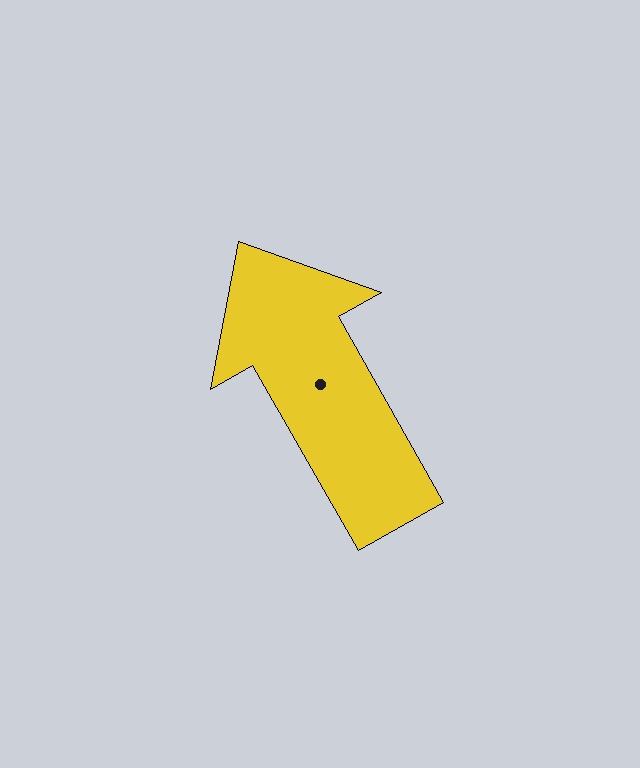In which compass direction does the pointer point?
Northwest.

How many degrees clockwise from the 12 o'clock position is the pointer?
Approximately 330 degrees.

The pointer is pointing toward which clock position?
Roughly 11 o'clock.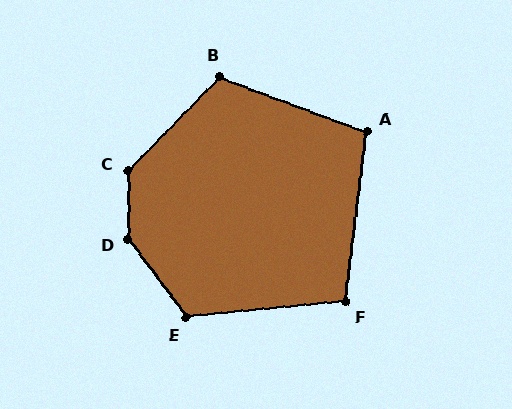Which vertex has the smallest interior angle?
F, at approximately 102 degrees.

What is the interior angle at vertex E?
Approximately 121 degrees (obtuse).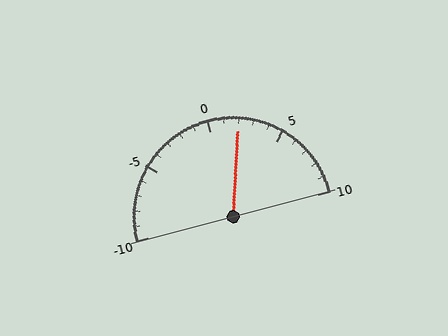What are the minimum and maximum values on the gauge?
The gauge ranges from -10 to 10.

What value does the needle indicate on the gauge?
The needle indicates approximately 2.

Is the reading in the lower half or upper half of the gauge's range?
The reading is in the upper half of the range (-10 to 10).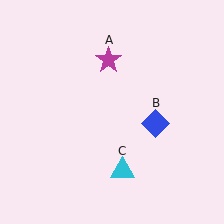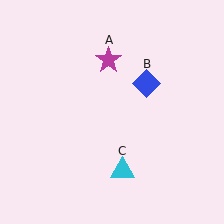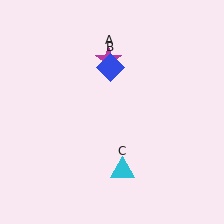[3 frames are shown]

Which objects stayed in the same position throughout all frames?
Magenta star (object A) and cyan triangle (object C) remained stationary.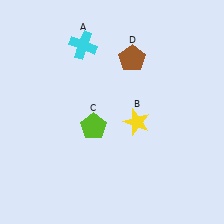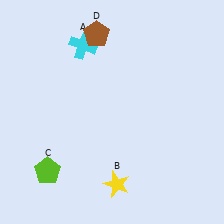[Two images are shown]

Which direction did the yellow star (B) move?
The yellow star (B) moved down.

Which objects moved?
The objects that moved are: the yellow star (B), the lime pentagon (C), the brown pentagon (D).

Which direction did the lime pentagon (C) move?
The lime pentagon (C) moved left.